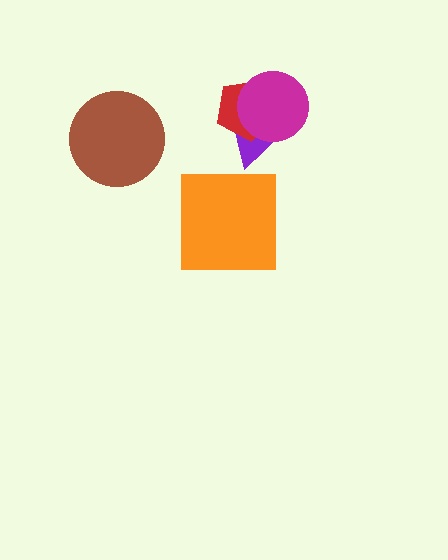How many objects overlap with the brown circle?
0 objects overlap with the brown circle.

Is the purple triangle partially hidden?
Yes, it is partially covered by another shape.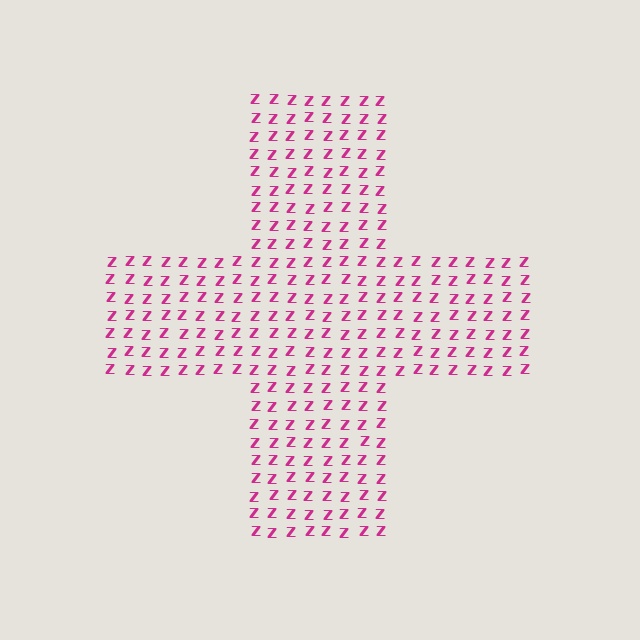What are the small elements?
The small elements are letter Z's.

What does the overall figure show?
The overall figure shows a cross.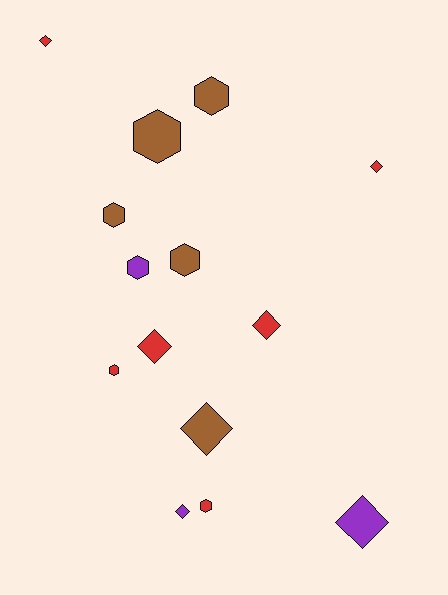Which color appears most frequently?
Red, with 6 objects.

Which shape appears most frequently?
Hexagon, with 7 objects.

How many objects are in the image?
There are 14 objects.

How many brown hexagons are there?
There are 4 brown hexagons.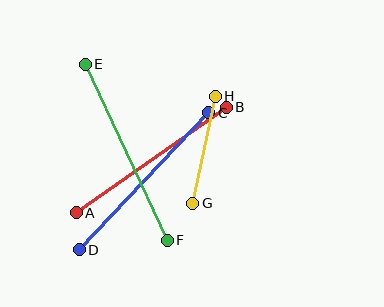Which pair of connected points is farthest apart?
Points E and F are farthest apart.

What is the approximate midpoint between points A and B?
The midpoint is at approximately (151, 160) pixels.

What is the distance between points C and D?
The distance is approximately 188 pixels.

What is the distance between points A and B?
The distance is approximately 184 pixels.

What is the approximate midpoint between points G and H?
The midpoint is at approximately (204, 150) pixels.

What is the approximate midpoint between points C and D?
The midpoint is at approximately (144, 181) pixels.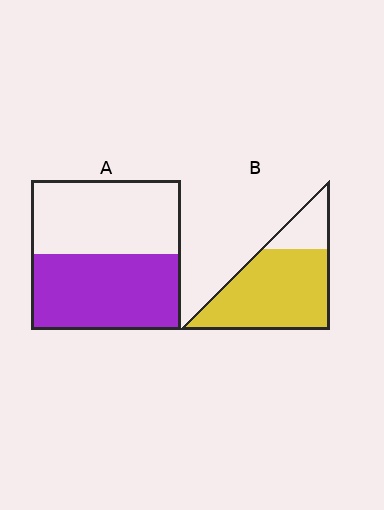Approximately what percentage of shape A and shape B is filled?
A is approximately 50% and B is approximately 80%.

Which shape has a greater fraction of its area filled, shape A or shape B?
Shape B.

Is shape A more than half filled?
Roughly half.